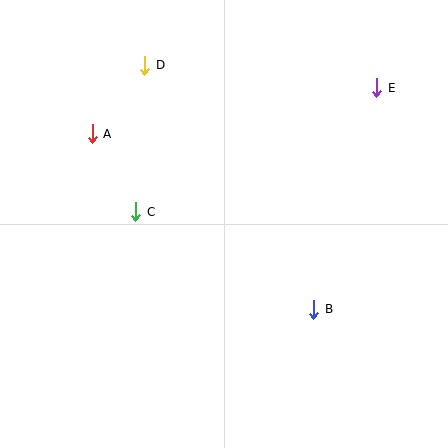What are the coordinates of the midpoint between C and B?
The midpoint between C and B is at (225, 260).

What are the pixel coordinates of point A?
Point A is at (92, 134).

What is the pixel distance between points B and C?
The distance between B and C is 203 pixels.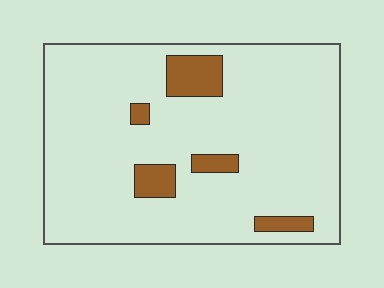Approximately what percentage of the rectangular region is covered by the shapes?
Approximately 10%.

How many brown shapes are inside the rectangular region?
5.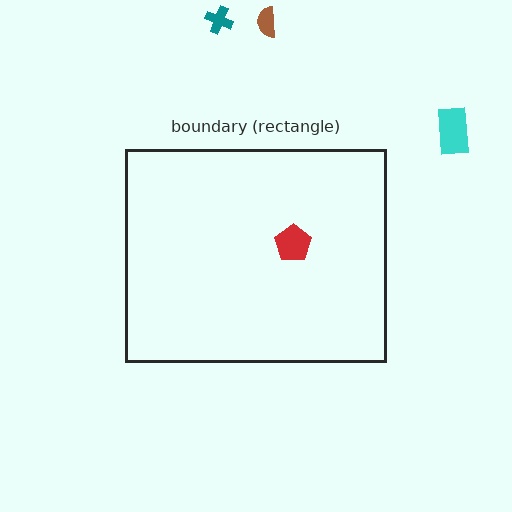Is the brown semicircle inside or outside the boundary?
Outside.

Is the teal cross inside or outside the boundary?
Outside.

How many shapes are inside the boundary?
1 inside, 3 outside.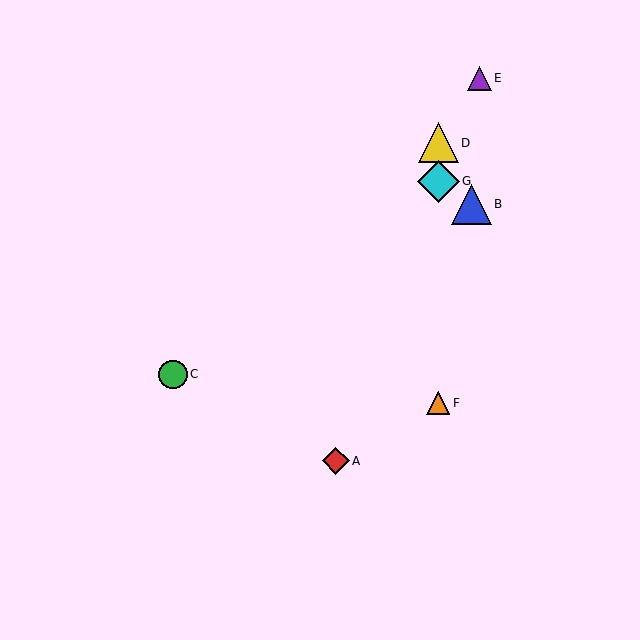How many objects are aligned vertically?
3 objects (D, F, G) are aligned vertically.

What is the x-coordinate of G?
Object G is at x≈438.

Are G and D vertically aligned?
Yes, both are at x≈438.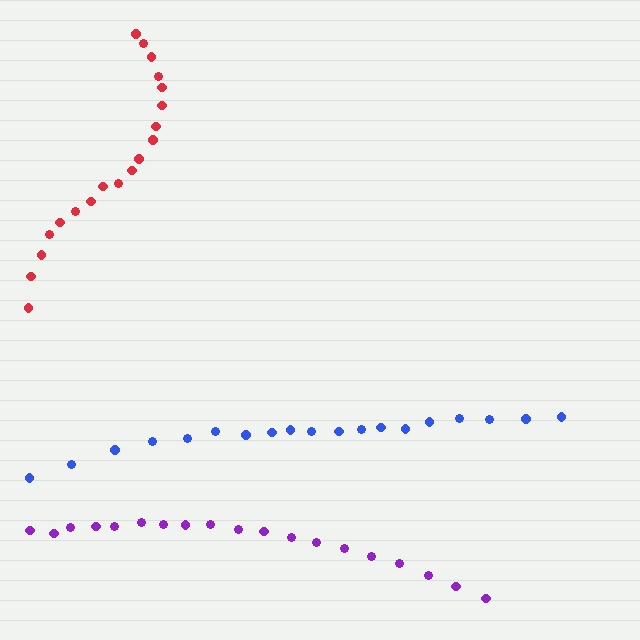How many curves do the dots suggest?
There are 3 distinct paths.